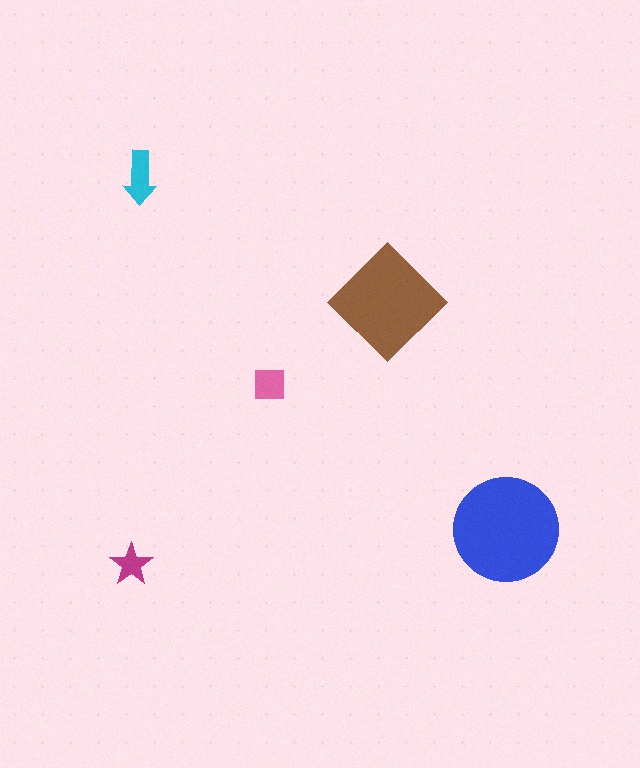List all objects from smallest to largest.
The magenta star, the pink square, the cyan arrow, the brown diamond, the blue circle.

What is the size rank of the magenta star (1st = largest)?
5th.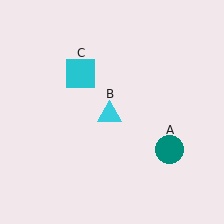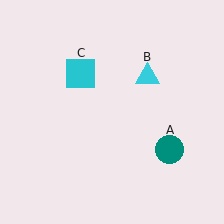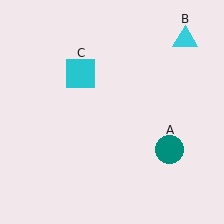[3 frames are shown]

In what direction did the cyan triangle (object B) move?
The cyan triangle (object B) moved up and to the right.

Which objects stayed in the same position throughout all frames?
Teal circle (object A) and cyan square (object C) remained stationary.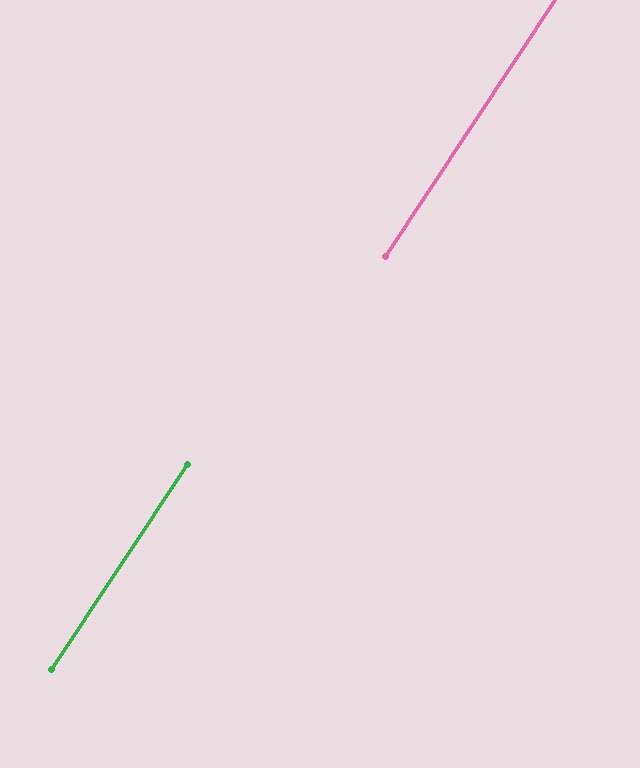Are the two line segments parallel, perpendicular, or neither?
Parallel — their directions differ by only 0.2°.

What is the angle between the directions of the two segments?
Approximately 0 degrees.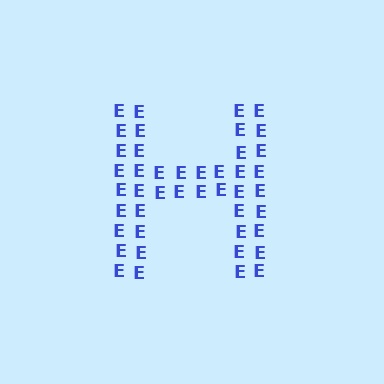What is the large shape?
The large shape is the letter H.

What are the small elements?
The small elements are letter E's.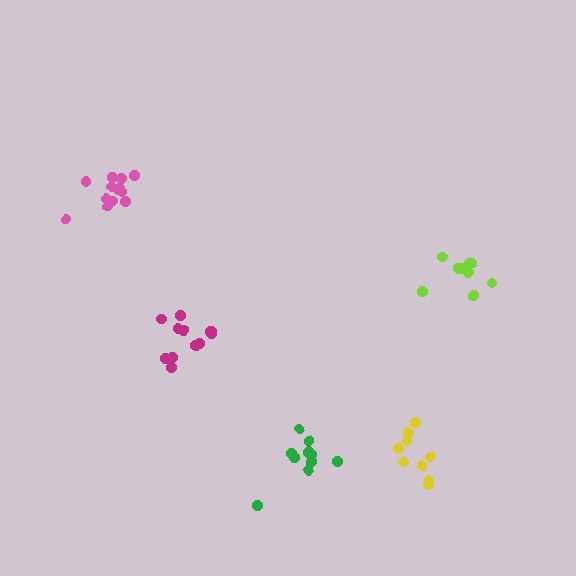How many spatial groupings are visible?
There are 5 spatial groupings.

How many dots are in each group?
Group 1: 9 dots, Group 2: 9 dots, Group 3: 13 dots, Group 4: 12 dots, Group 5: 10 dots (53 total).